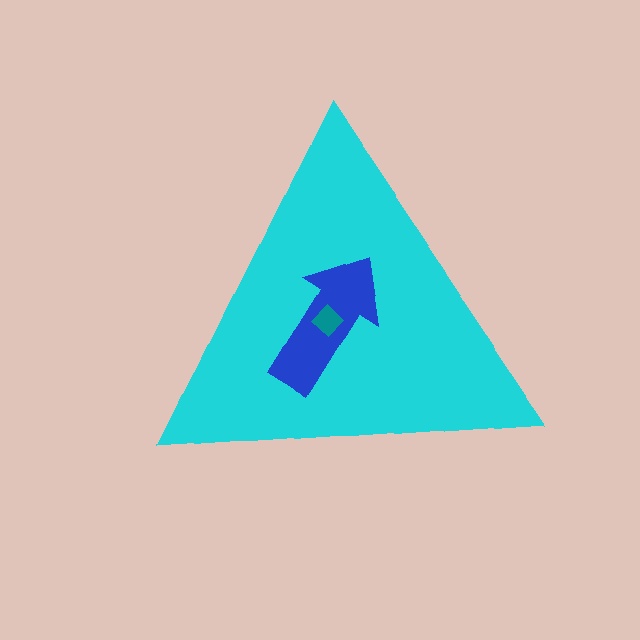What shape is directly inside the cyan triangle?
The blue arrow.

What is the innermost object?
The teal diamond.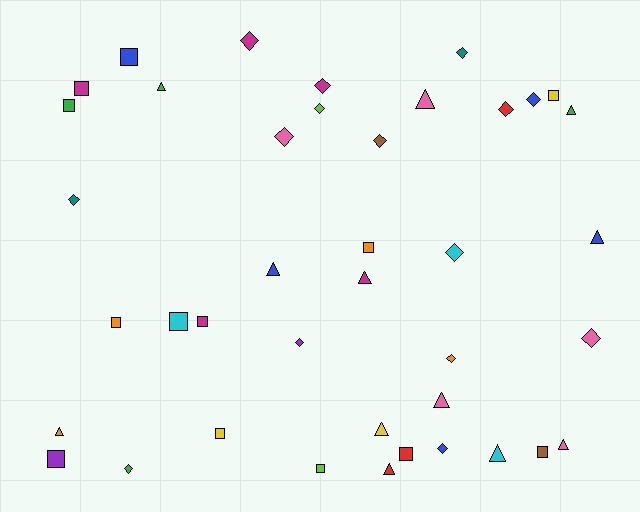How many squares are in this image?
There are 13 squares.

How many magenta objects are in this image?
There are 5 magenta objects.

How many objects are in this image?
There are 40 objects.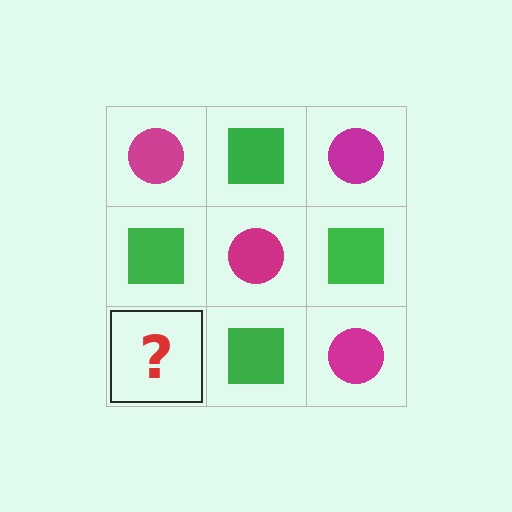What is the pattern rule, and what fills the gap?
The rule is that it alternates magenta circle and green square in a checkerboard pattern. The gap should be filled with a magenta circle.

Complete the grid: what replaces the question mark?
The question mark should be replaced with a magenta circle.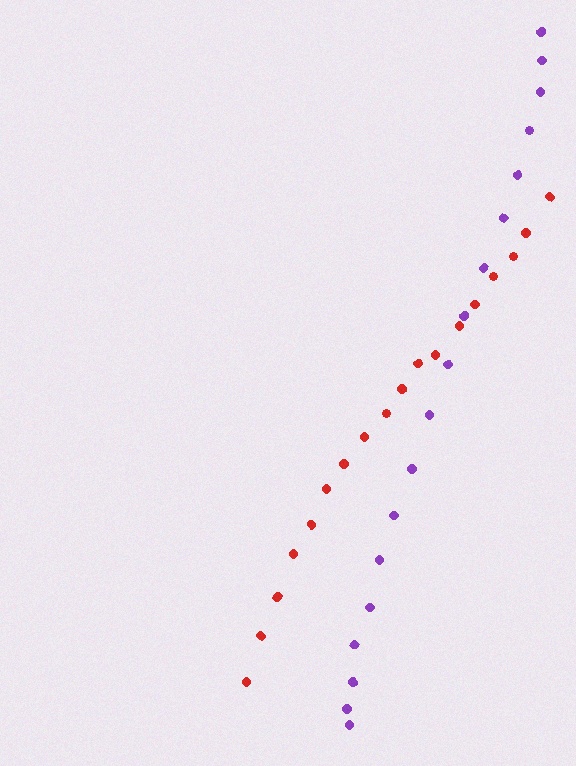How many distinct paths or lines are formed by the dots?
There are 2 distinct paths.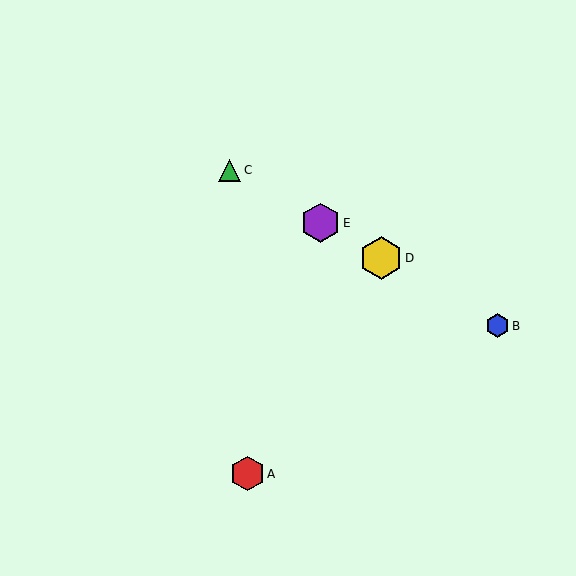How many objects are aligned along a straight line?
4 objects (B, C, D, E) are aligned along a straight line.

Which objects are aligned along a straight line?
Objects B, C, D, E are aligned along a straight line.